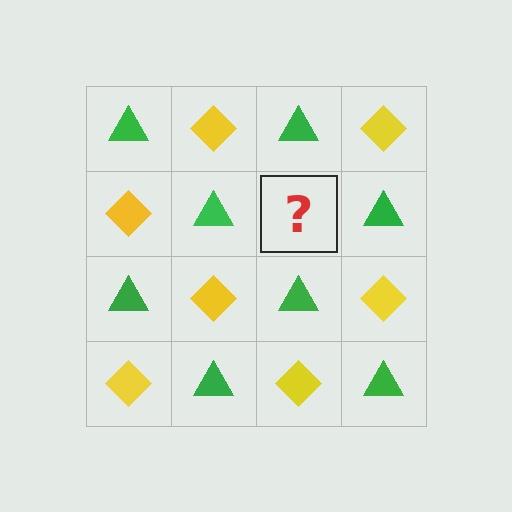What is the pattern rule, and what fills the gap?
The rule is that it alternates green triangle and yellow diamond in a checkerboard pattern. The gap should be filled with a yellow diamond.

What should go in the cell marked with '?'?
The missing cell should contain a yellow diamond.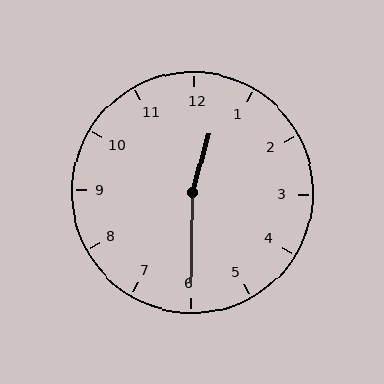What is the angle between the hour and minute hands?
Approximately 165 degrees.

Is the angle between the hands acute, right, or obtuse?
It is obtuse.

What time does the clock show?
12:30.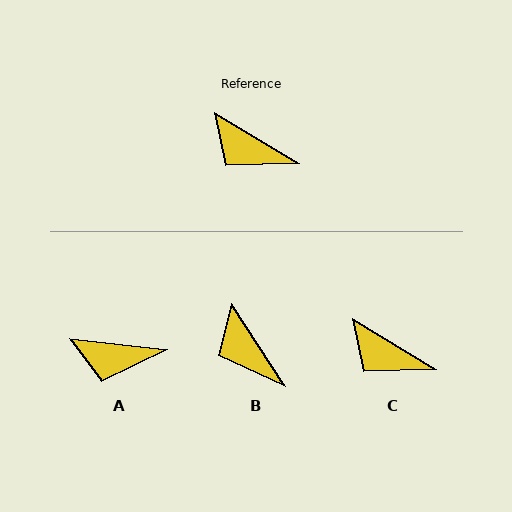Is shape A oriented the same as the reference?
No, it is off by about 24 degrees.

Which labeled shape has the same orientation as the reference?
C.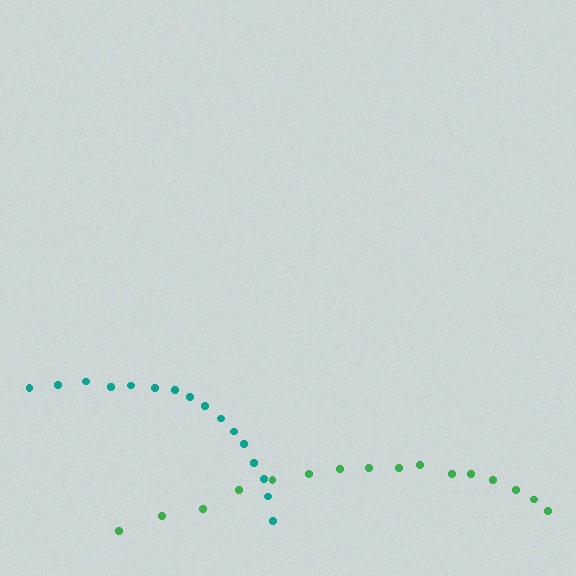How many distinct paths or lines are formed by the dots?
There are 2 distinct paths.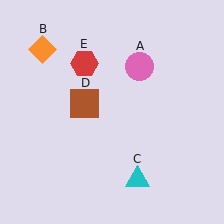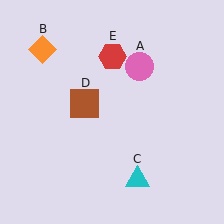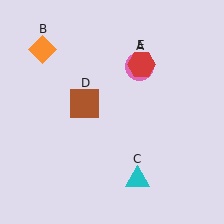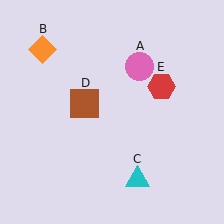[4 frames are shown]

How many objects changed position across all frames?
1 object changed position: red hexagon (object E).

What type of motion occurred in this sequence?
The red hexagon (object E) rotated clockwise around the center of the scene.